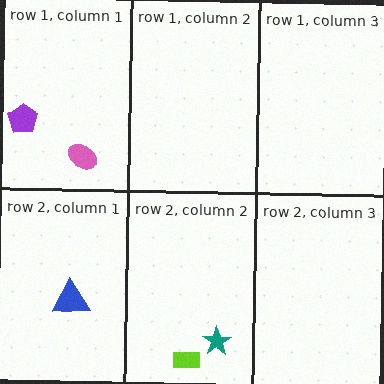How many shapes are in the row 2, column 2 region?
2.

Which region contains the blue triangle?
The row 2, column 1 region.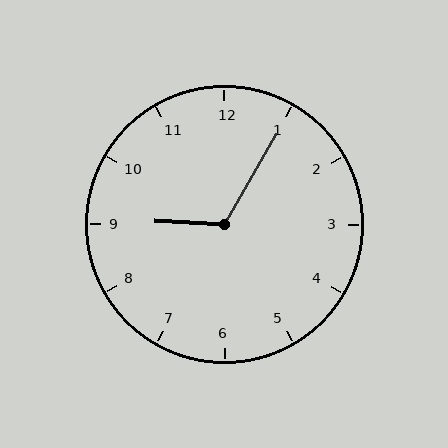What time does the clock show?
9:05.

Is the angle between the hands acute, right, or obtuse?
It is obtuse.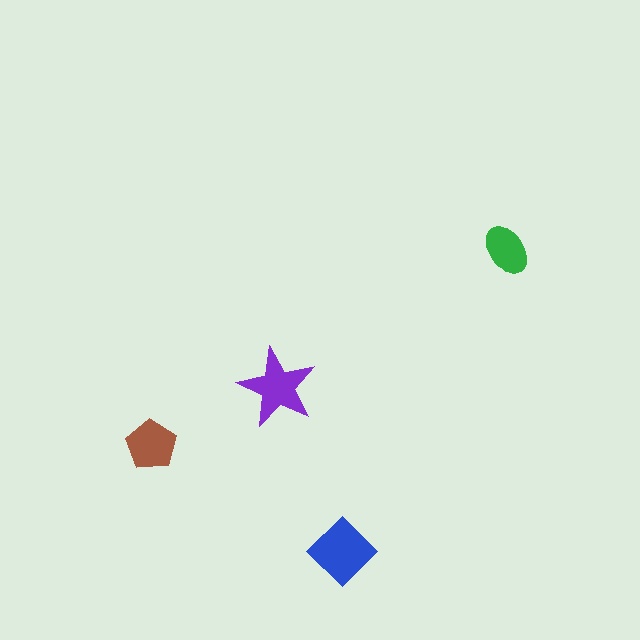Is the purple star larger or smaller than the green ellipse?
Larger.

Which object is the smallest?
The green ellipse.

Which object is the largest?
The blue diamond.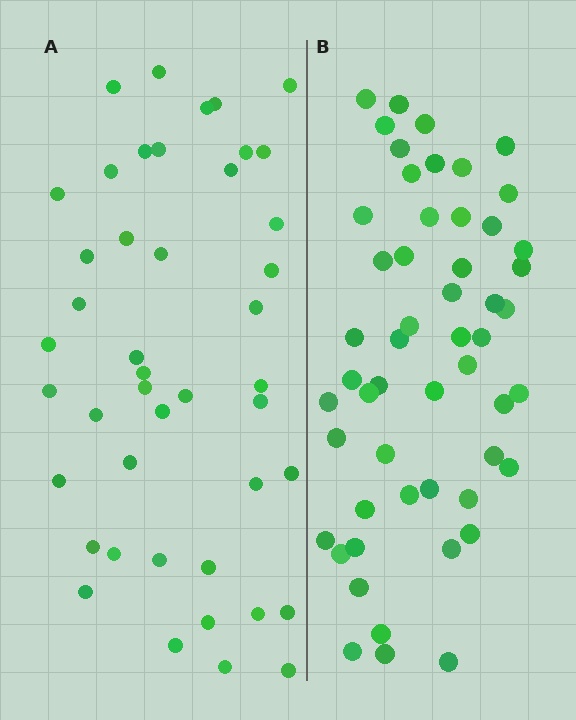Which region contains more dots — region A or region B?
Region B (the right region) has more dots.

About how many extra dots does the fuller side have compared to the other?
Region B has roughly 8 or so more dots than region A.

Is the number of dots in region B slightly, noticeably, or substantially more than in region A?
Region B has only slightly more — the two regions are fairly close. The ratio is roughly 1.2 to 1.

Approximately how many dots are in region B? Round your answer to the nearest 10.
About 50 dots. (The exact count is 53, which rounds to 50.)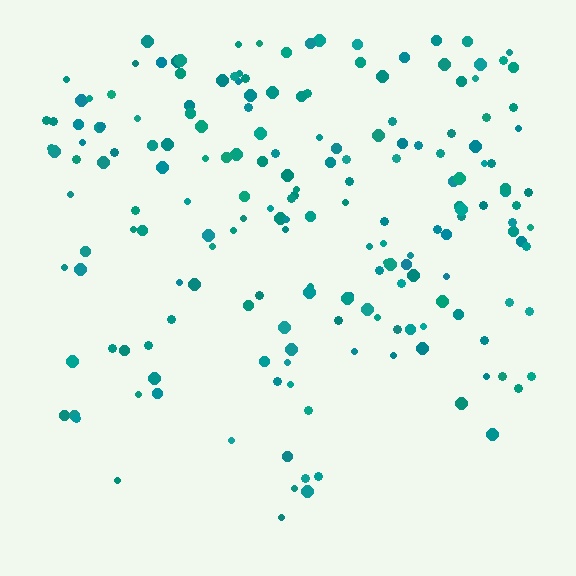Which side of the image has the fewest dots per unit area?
The bottom.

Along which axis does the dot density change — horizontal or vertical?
Vertical.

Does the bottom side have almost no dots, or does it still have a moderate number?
Still a moderate number, just noticeably fewer than the top.